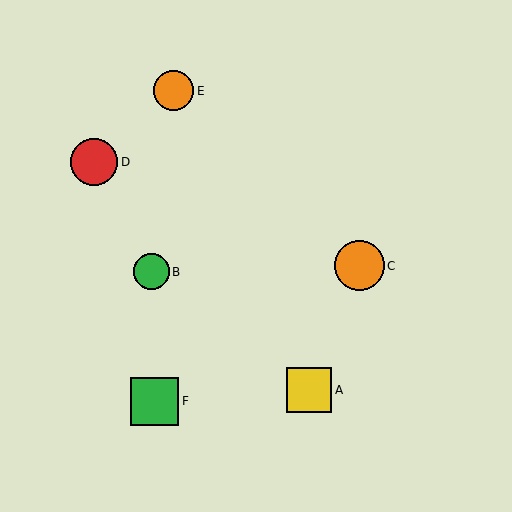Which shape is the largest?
The orange circle (labeled C) is the largest.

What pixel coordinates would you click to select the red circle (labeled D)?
Click at (94, 162) to select the red circle D.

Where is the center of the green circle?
The center of the green circle is at (151, 272).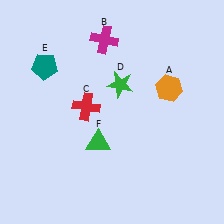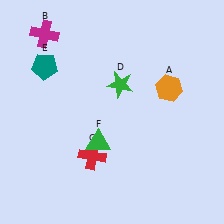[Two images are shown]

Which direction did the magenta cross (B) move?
The magenta cross (B) moved left.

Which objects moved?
The objects that moved are: the magenta cross (B), the red cross (C).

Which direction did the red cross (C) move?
The red cross (C) moved down.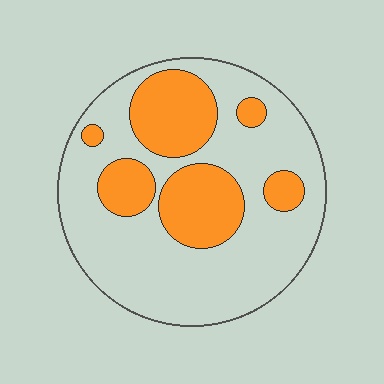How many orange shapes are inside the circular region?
6.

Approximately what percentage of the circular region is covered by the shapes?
Approximately 30%.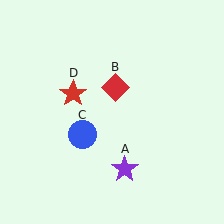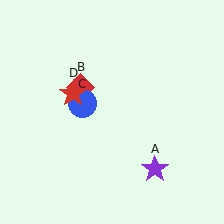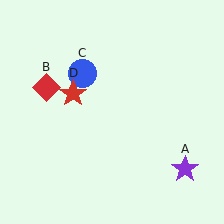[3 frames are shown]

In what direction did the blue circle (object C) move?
The blue circle (object C) moved up.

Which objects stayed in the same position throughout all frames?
Red star (object D) remained stationary.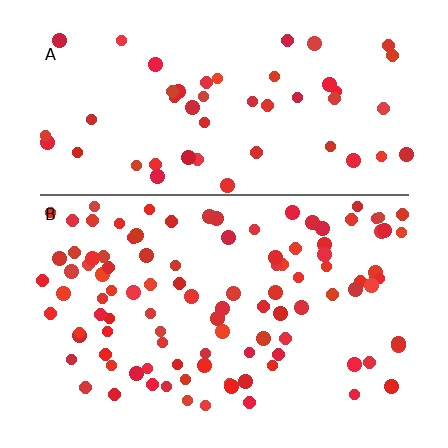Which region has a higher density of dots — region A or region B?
B (the bottom).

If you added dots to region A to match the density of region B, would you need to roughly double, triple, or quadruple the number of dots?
Approximately double.